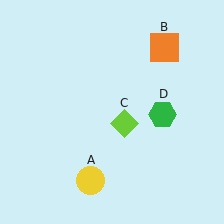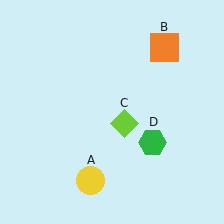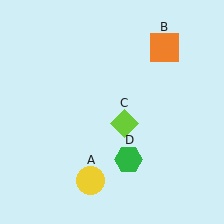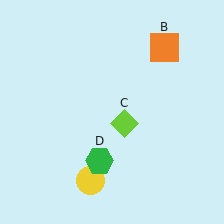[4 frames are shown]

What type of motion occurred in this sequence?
The green hexagon (object D) rotated clockwise around the center of the scene.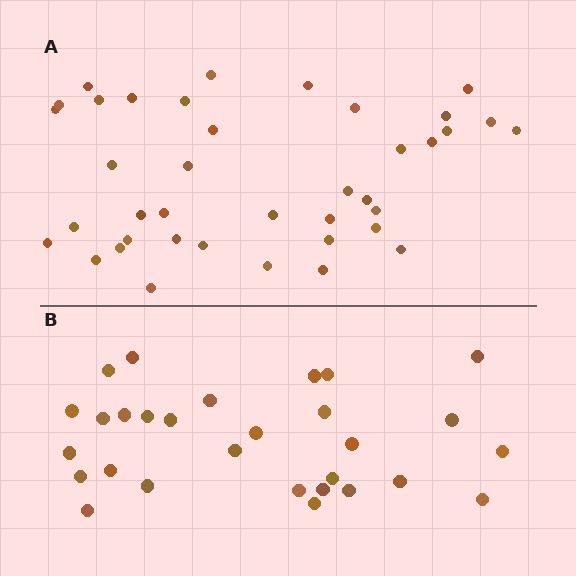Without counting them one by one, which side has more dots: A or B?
Region A (the top region) has more dots.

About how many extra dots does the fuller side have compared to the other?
Region A has roughly 10 or so more dots than region B.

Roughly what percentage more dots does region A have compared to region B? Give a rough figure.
About 35% more.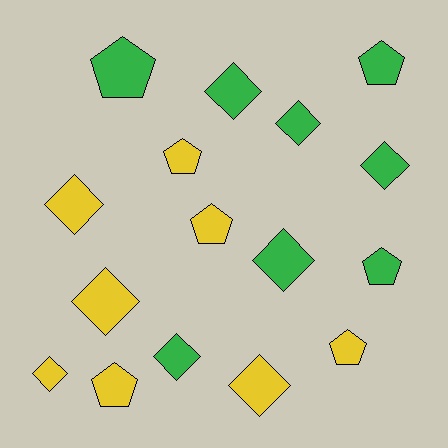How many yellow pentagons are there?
There are 4 yellow pentagons.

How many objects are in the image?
There are 16 objects.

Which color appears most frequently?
Green, with 8 objects.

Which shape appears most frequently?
Diamond, with 9 objects.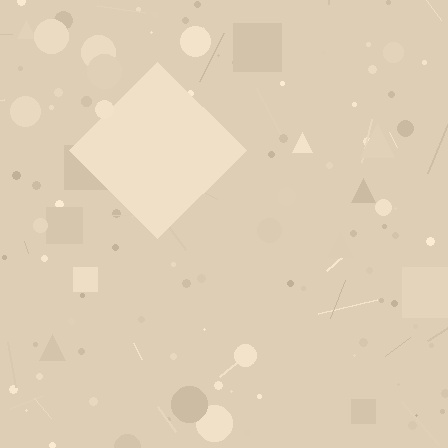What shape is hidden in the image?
A diamond is hidden in the image.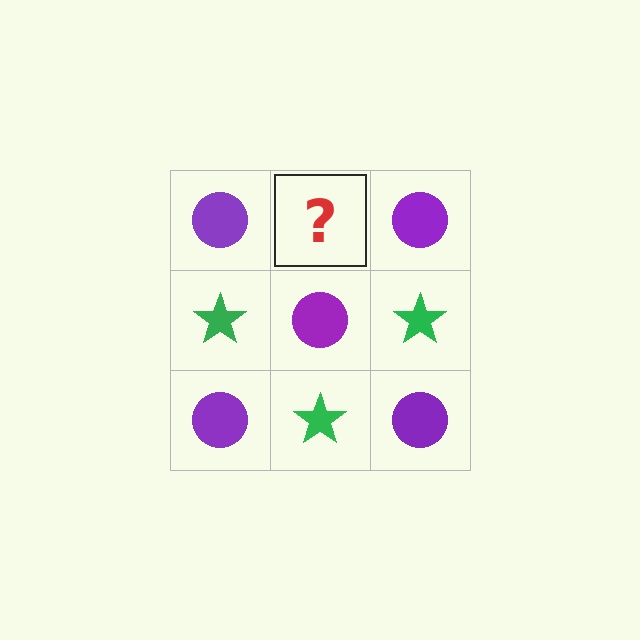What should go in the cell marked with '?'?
The missing cell should contain a green star.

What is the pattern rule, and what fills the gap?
The rule is that it alternates purple circle and green star in a checkerboard pattern. The gap should be filled with a green star.